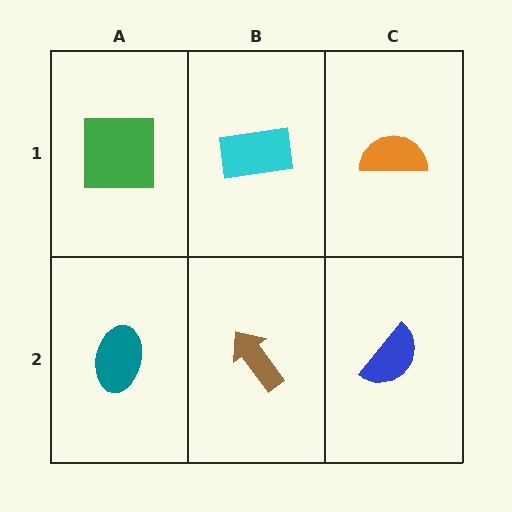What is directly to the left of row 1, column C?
A cyan rectangle.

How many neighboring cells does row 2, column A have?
2.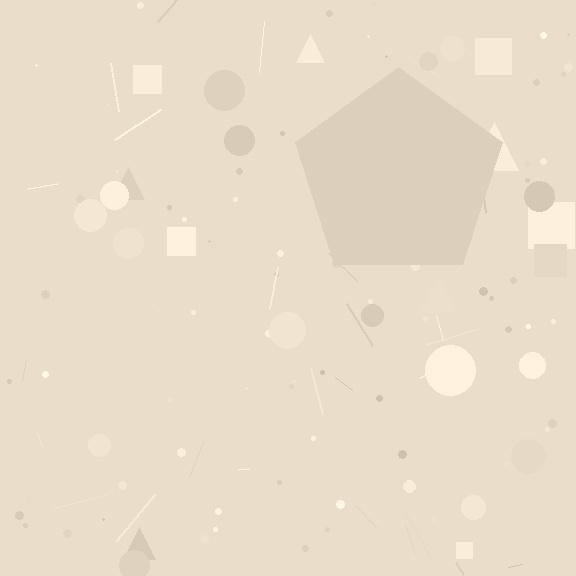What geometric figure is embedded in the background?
A pentagon is embedded in the background.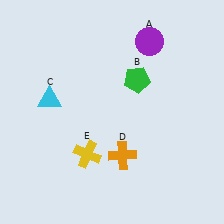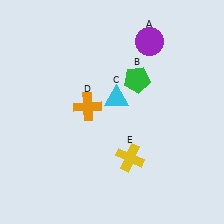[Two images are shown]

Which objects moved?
The objects that moved are: the cyan triangle (C), the orange cross (D), the yellow cross (E).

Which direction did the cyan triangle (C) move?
The cyan triangle (C) moved right.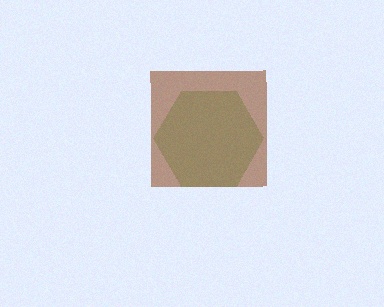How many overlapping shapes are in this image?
There are 2 overlapping shapes in the image.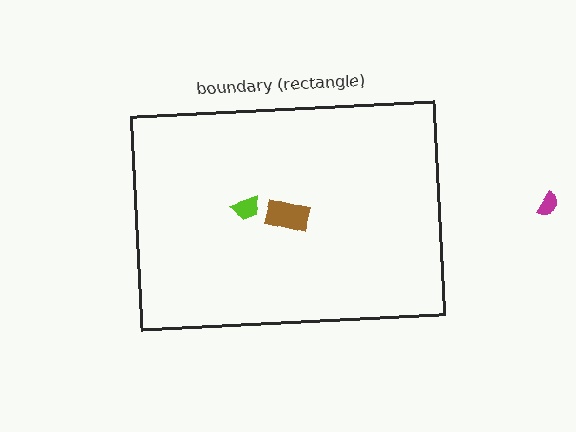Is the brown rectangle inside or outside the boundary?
Inside.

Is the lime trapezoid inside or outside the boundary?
Inside.